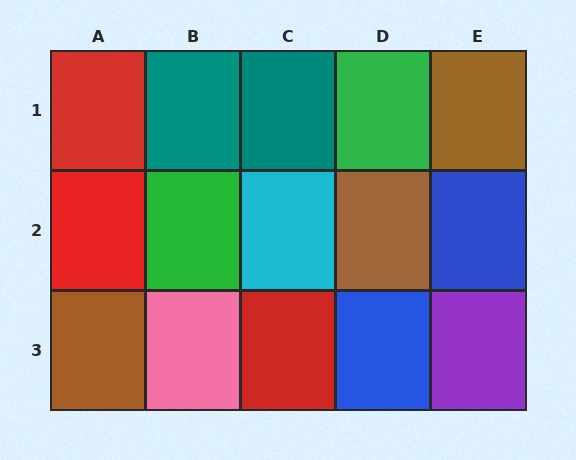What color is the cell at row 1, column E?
Brown.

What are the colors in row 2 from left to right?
Red, green, cyan, brown, blue.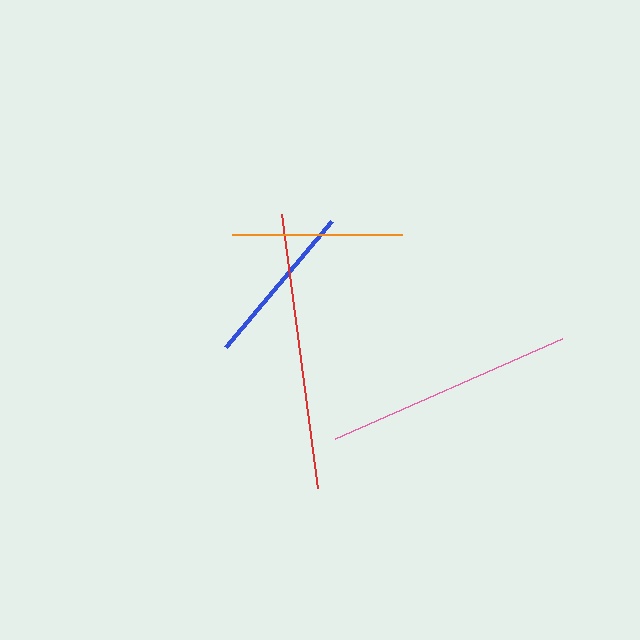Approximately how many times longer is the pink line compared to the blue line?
The pink line is approximately 1.5 times the length of the blue line.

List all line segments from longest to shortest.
From longest to shortest: red, pink, orange, blue.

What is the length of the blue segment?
The blue segment is approximately 165 pixels long.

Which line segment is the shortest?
The blue line is the shortest at approximately 165 pixels.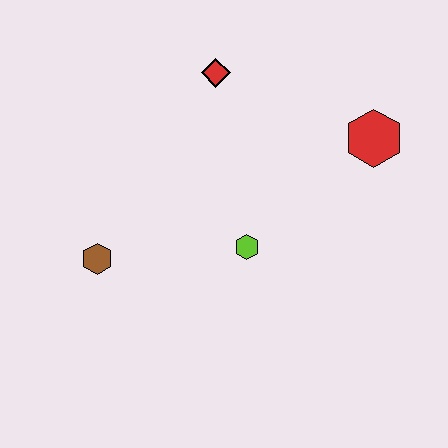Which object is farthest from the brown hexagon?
The red hexagon is farthest from the brown hexagon.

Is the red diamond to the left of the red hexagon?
Yes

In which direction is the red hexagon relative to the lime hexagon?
The red hexagon is to the right of the lime hexagon.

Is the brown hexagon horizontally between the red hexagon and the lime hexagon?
No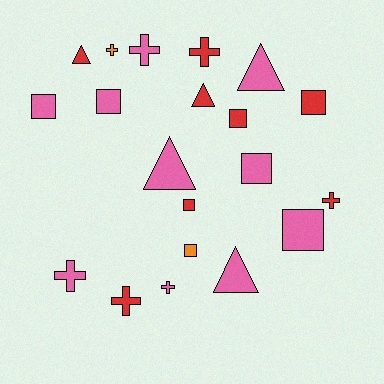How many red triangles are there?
There are 2 red triangles.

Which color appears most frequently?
Pink, with 10 objects.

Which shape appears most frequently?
Square, with 8 objects.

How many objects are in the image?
There are 20 objects.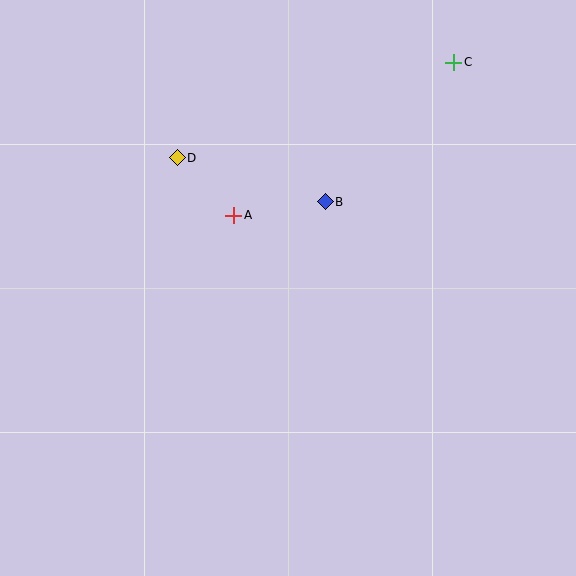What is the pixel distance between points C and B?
The distance between C and B is 190 pixels.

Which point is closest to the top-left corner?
Point D is closest to the top-left corner.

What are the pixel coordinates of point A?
Point A is at (234, 215).